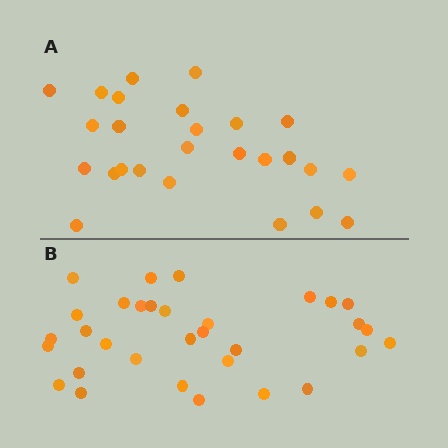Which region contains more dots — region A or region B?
Region B (the bottom region) has more dots.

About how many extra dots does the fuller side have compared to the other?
Region B has about 6 more dots than region A.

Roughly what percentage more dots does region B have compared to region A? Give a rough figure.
About 25% more.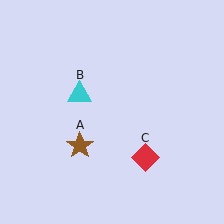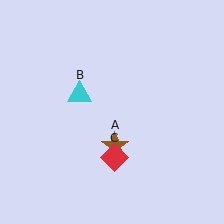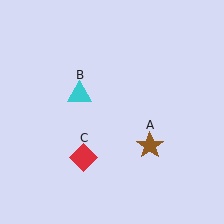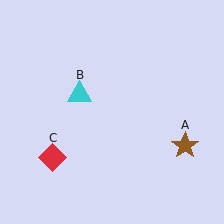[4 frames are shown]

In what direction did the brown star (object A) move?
The brown star (object A) moved right.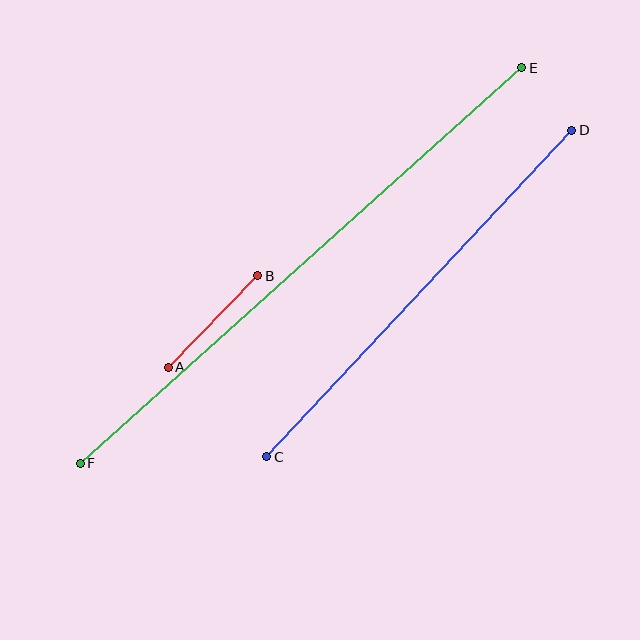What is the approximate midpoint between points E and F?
The midpoint is at approximately (301, 265) pixels.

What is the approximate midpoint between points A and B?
The midpoint is at approximately (213, 322) pixels.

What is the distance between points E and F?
The distance is approximately 593 pixels.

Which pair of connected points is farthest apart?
Points E and F are farthest apart.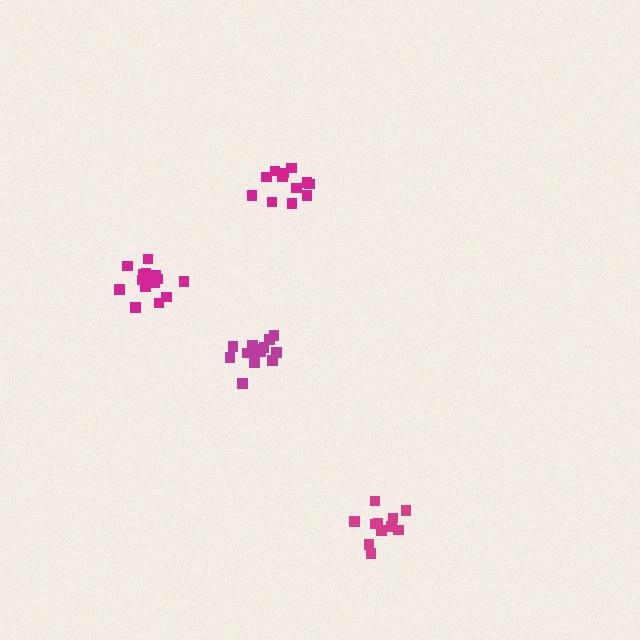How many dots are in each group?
Group 1: 15 dots, Group 2: 14 dots, Group 3: 11 dots, Group 4: 12 dots (52 total).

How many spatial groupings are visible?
There are 4 spatial groupings.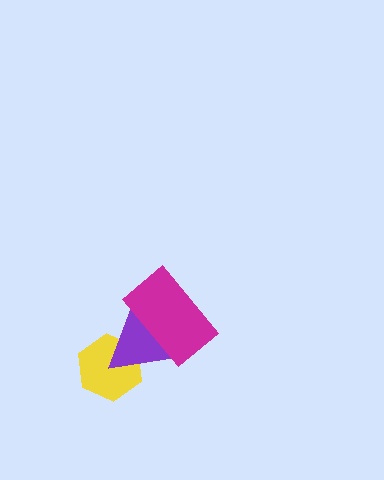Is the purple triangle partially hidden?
Yes, it is partially covered by another shape.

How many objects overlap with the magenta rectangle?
1 object overlaps with the magenta rectangle.